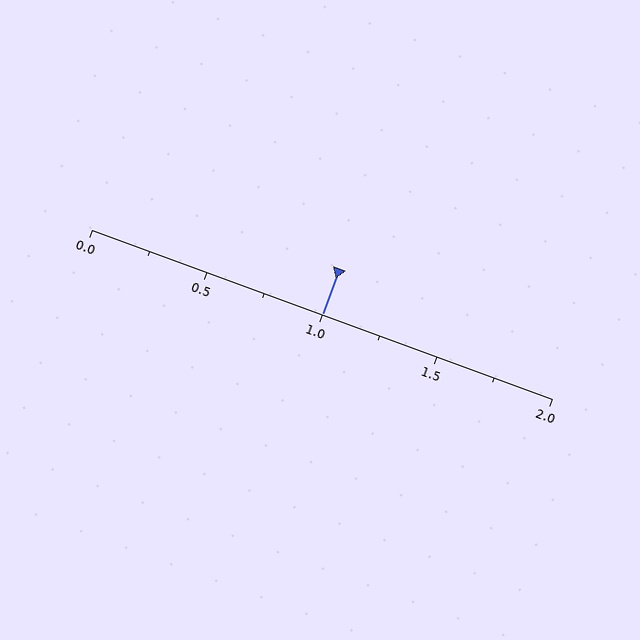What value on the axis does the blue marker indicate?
The marker indicates approximately 1.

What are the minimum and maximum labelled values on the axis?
The axis runs from 0.0 to 2.0.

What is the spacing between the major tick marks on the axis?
The major ticks are spaced 0.5 apart.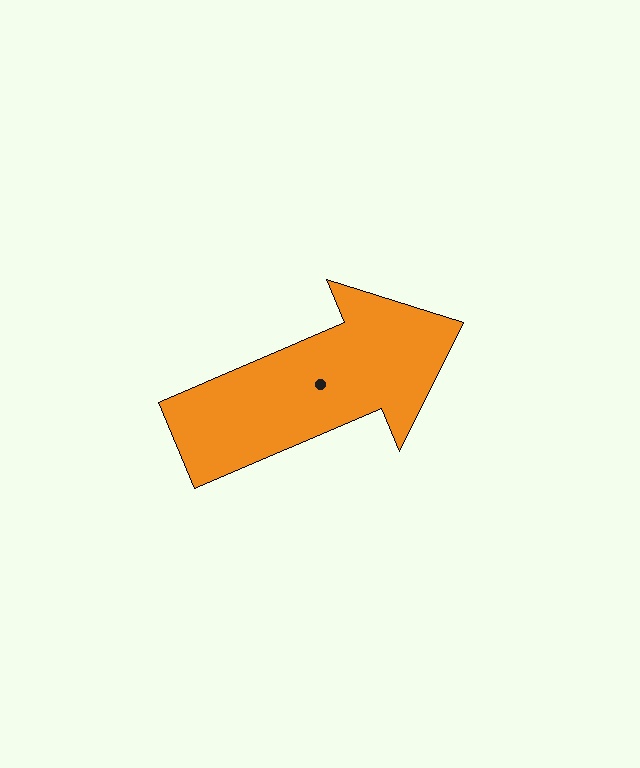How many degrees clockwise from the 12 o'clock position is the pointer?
Approximately 67 degrees.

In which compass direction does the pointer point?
Northeast.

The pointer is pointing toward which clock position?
Roughly 2 o'clock.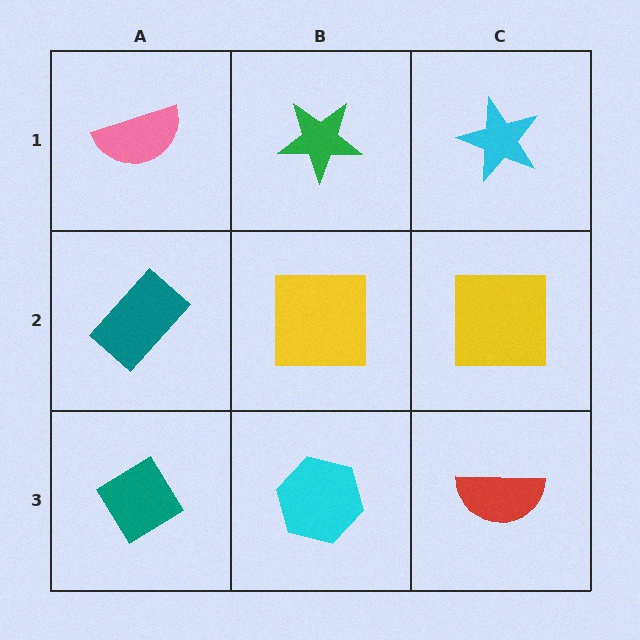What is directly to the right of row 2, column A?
A yellow square.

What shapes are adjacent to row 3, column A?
A teal rectangle (row 2, column A), a cyan hexagon (row 3, column B).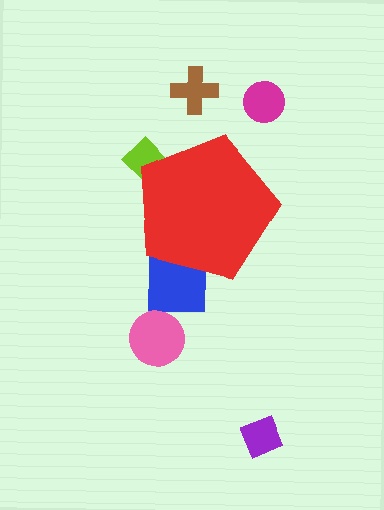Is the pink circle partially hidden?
No, the pink circle is fully visible.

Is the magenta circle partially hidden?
No, the magenta circle is fully visible.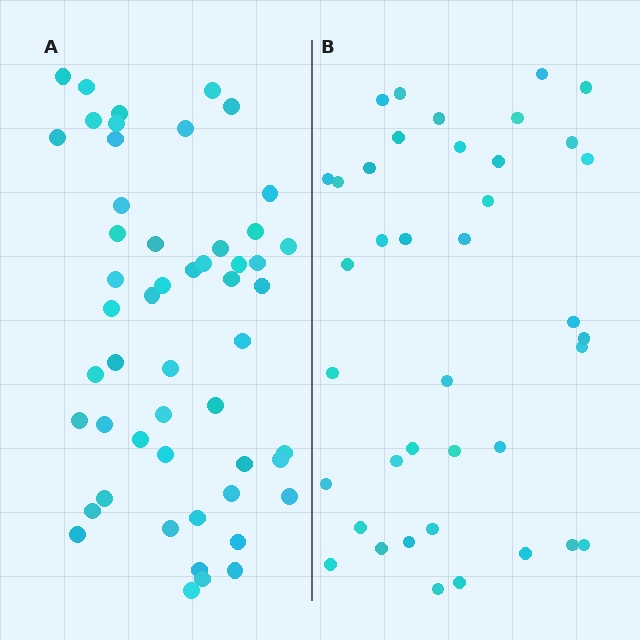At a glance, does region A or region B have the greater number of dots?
Region A (the left region) has more dots.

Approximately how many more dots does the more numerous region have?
Region A has approximately 15 more dots than region B.